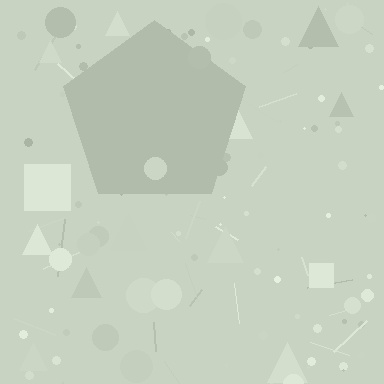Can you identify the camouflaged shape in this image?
The camouflaged shape is a pentagon.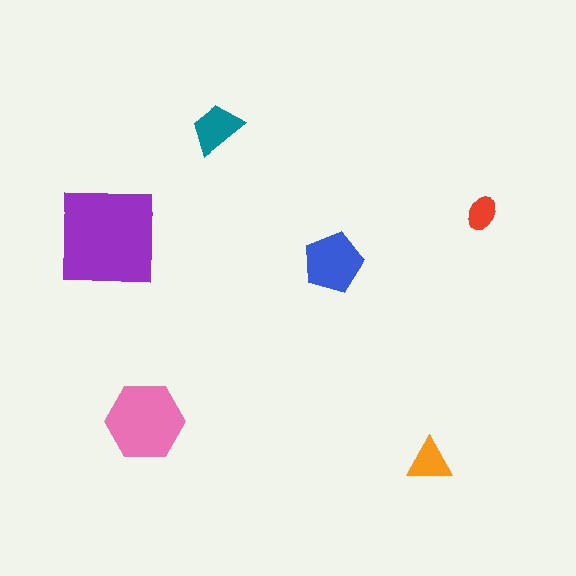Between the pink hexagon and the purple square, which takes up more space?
The purple square.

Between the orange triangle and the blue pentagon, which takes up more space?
The blue pentagon.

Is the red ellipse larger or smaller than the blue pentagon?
Smaller.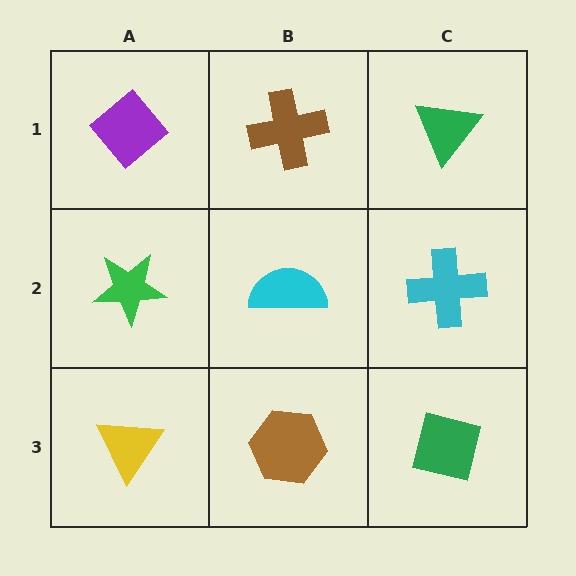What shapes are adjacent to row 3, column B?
A cyan semicircle (row 2, column B), a yellow triangle (row 3, column A), a green square (row 3, column C).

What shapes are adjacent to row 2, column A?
A purple diamond (row 1, column A), a yellow triangle (row 3, column A), a cyan semicircle (row 2, column B).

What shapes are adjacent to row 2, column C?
A green triangle (row 1, column C), a green square (row 3, column C), a cyan semicircle (row 2, column B).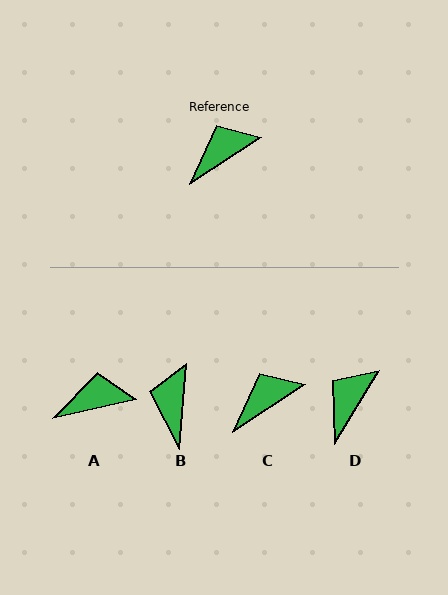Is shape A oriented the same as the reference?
No, it is off by about 20 degrees.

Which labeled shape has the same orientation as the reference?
C.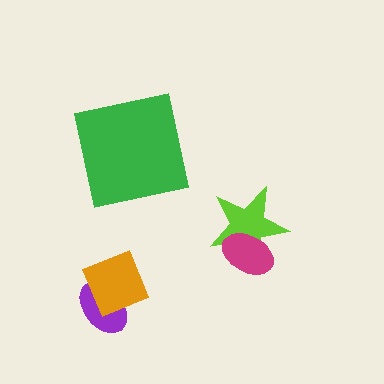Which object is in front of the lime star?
The magenta ellipse is in front of the lime star.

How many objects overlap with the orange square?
1 object overlaps with the orange square.